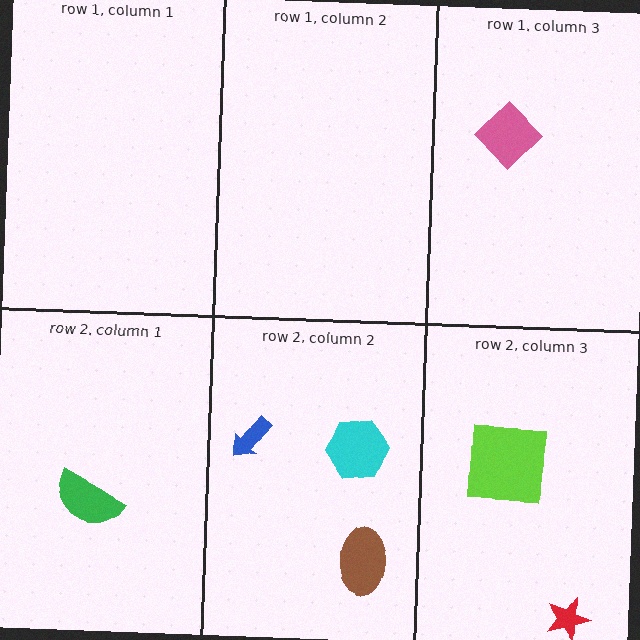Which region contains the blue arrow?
The row 2, column 2 region.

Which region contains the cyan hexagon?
The row 2, column 2 region.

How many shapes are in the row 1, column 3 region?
1.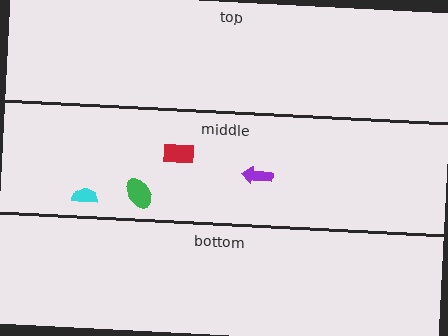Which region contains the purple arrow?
The middle region.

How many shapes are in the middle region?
4.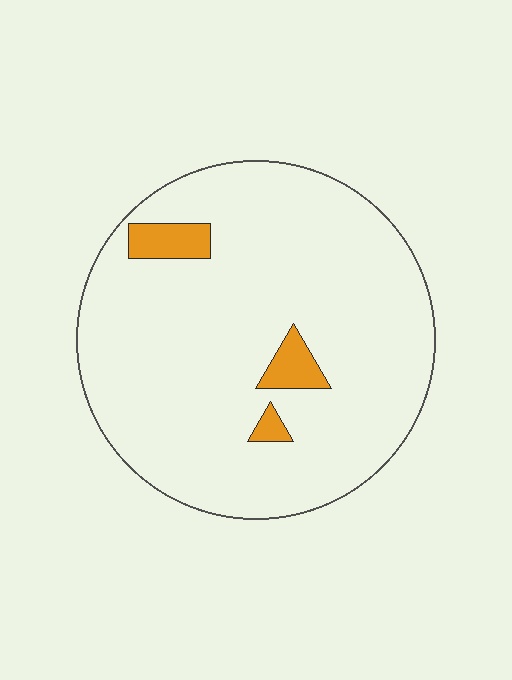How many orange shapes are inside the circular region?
3.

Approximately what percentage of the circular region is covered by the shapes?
Approximately 5%.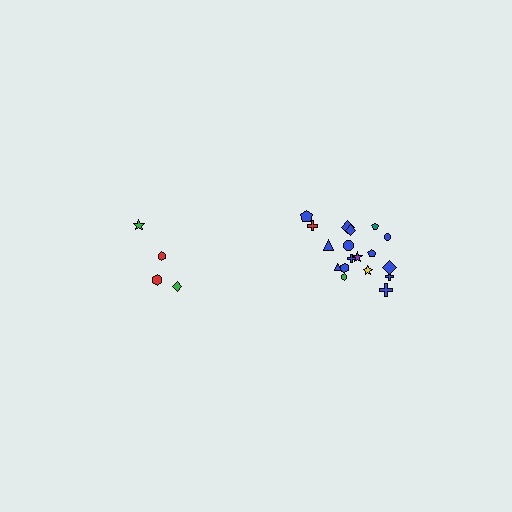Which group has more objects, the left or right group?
The right group.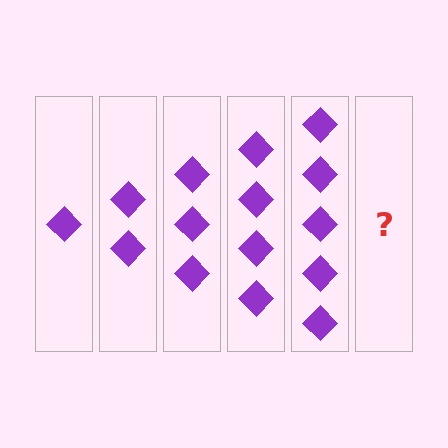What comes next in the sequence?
The next element should be 6 diamonds.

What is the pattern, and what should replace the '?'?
The pattern is that each step adds one more diamond. The '?' should be 6 diamonds.